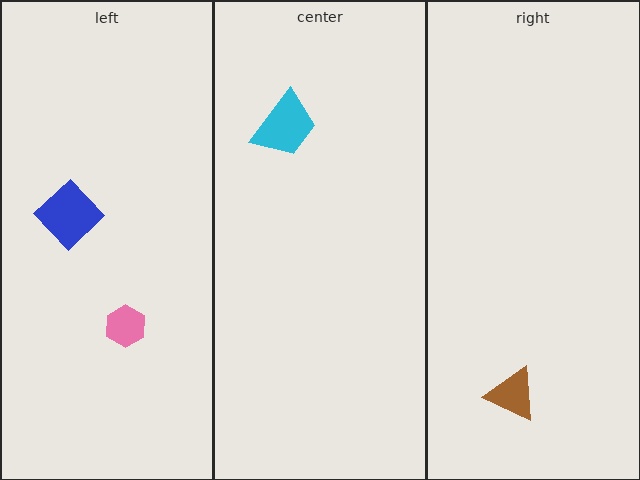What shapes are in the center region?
The cyan trapezoid.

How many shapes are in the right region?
1.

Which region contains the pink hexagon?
The left region.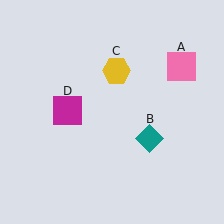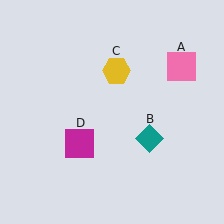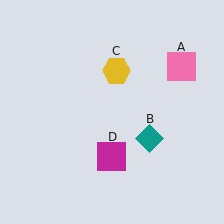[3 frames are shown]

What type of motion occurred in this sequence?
The magenta square (object D) rotated counterclockwise around the center of the scene.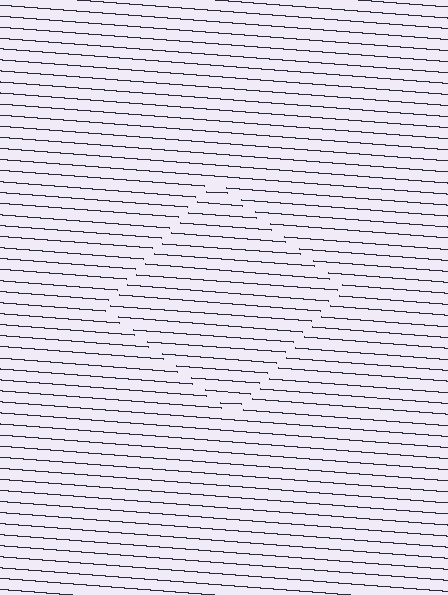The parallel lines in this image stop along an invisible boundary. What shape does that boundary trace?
An illusory square. The interior of the shape contains the same grating, shifted by half a period — the contour is defined by the phase discontinuity where line-ends from the inner and outer gratings abut.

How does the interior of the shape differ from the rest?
The interior of the shape contains the same grating, shifted by half a period — the contour is defined by the phase discontinuity where line-ends from the inner and outer gratings abut.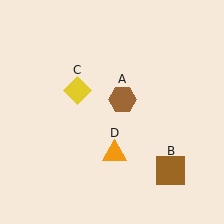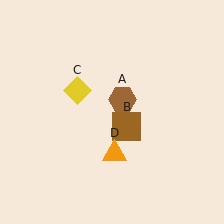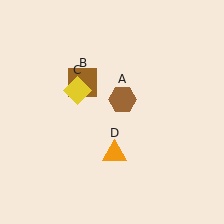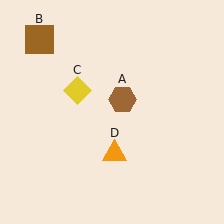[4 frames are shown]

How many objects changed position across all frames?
1 object changed position: brown square (object B).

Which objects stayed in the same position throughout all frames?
Brown hexagon (object A) and yellow diamond (object C) and orange triangle (object D) remained stationary.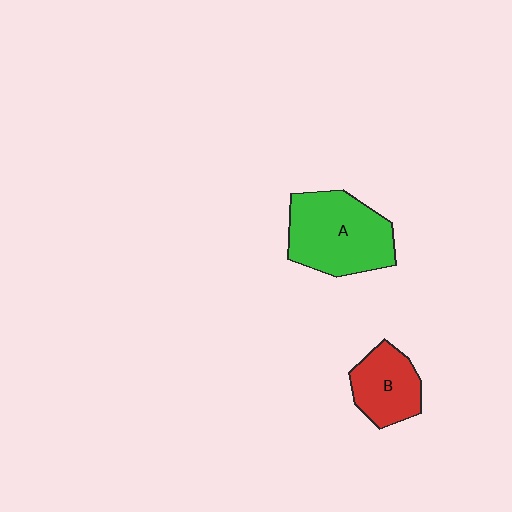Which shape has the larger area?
Shape A (green).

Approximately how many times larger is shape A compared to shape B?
Approximately 1.7 times.